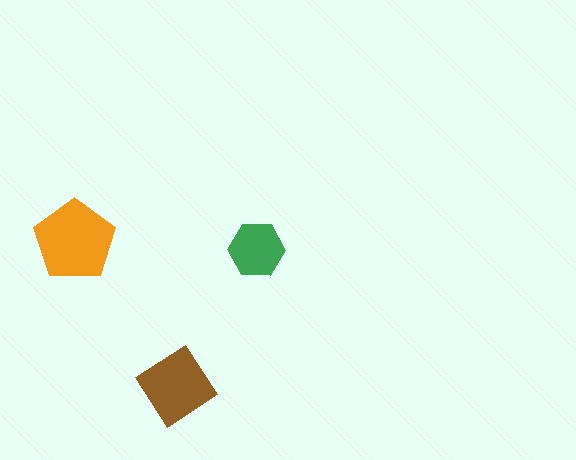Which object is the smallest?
The green hexagon.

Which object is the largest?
The orange pentagon.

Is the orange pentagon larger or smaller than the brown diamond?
Larger.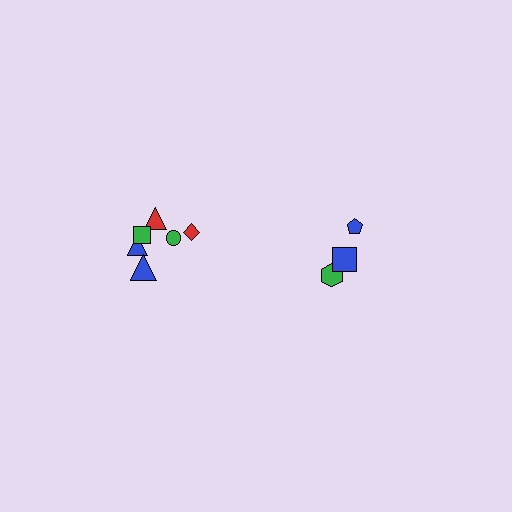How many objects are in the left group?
There are 6 objects.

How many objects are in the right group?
There are 3 objects.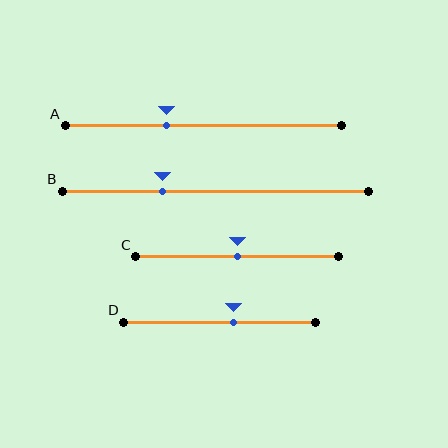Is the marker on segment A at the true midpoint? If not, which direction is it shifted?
No, the marker on segment A is shifted to the left by about 13% of the segment length.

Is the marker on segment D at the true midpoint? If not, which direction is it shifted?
No, the marker on segment D is shifted to the right by about 8% of the segment length.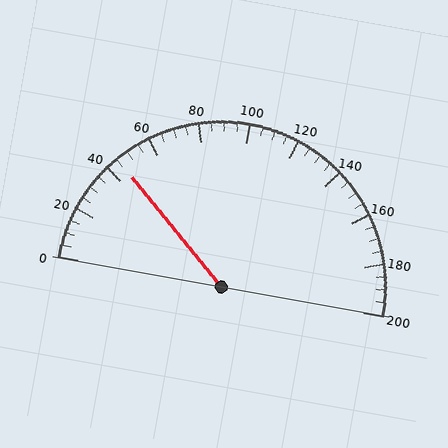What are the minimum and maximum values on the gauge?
The gauge ranges from 0 to 200.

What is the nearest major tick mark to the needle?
The nearest major tick mark is 40.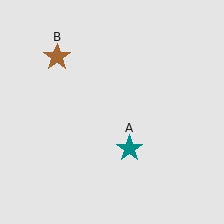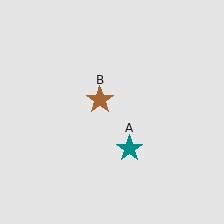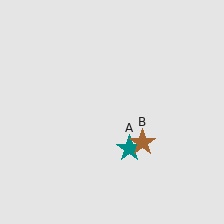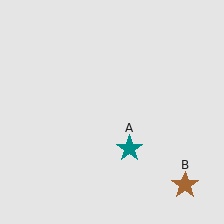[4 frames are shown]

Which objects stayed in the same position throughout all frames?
Teal star (object A) remained stationary.